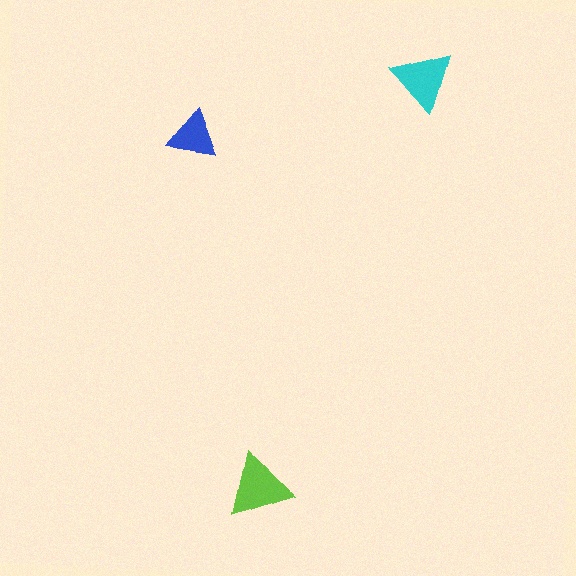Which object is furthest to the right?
The cyan triangle is rightmost.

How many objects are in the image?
There are 3 objects in the image.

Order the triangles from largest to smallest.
the lime one, the cyan one, the blue one.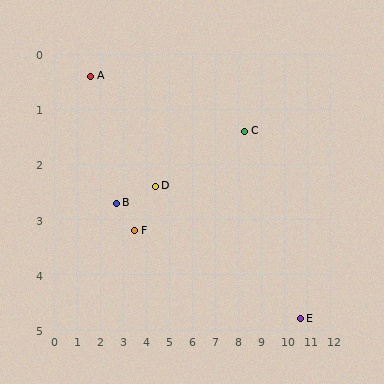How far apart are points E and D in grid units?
Points E and D are about 6.7 grid units apart.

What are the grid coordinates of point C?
Point C is at approximately (8.3, 1.4).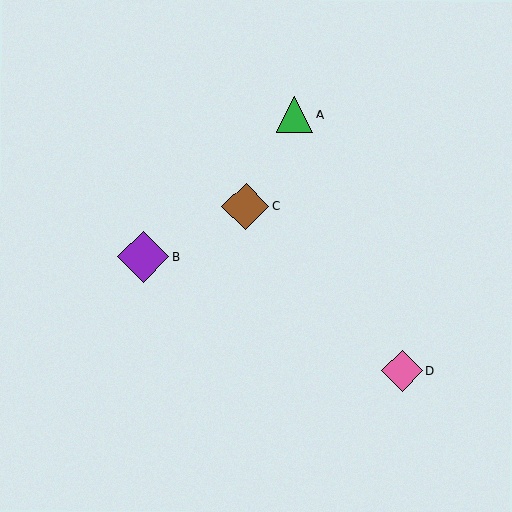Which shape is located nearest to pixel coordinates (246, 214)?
The brown diamond (labeled C) at (246, 206) is nearest to that location.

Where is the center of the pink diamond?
The center of the pink diamond is at (402, 371).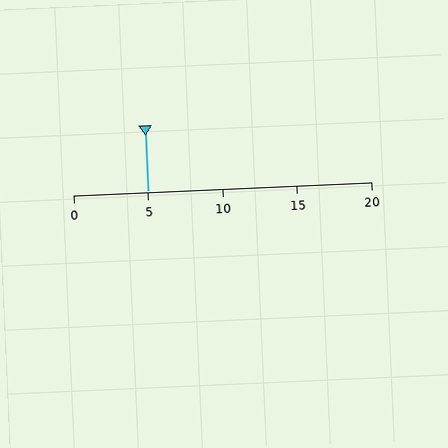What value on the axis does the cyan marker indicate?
The marker indicates approximately 5.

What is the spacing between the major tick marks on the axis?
The major ticks are spaced 5 apart.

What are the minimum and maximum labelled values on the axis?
The axis runs from 0 to 20.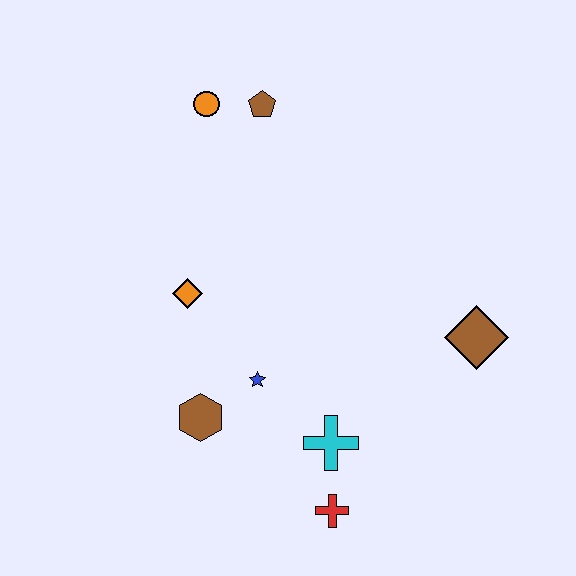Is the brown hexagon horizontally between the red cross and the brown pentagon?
No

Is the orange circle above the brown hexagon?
Yes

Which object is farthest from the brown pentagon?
The red cross is farthest from the brown pentagon.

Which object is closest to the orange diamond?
The blue star is closest to the orange diamond.